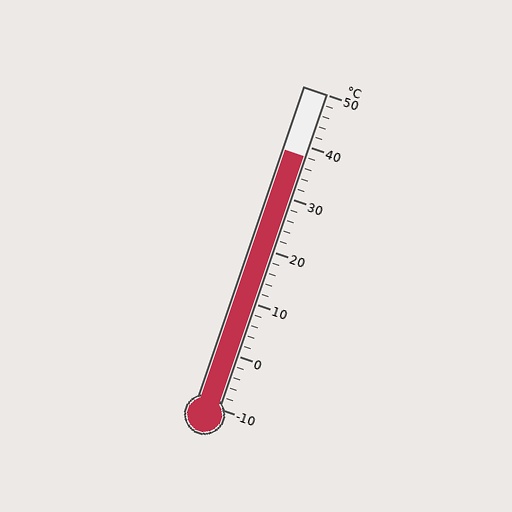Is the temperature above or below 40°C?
The temperature is below 40°C.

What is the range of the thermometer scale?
The thermometer scale ranges from -10°C to 50°C.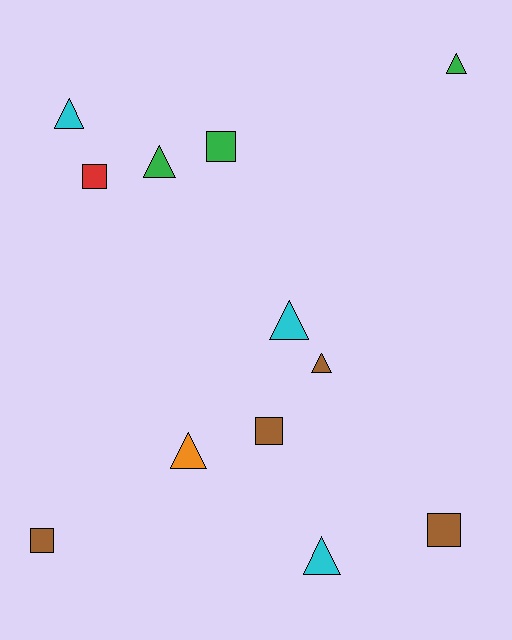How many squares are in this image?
There are 5 squares.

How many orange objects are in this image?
There is 1 orange object.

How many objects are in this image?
There are 12 objects.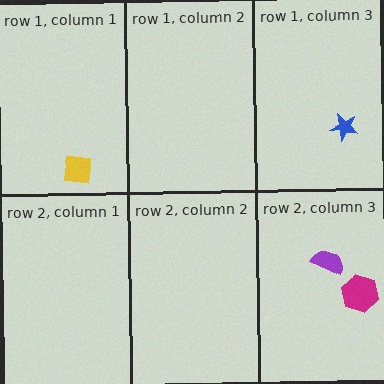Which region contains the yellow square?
The row 1, column 1 region.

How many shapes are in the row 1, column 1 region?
1.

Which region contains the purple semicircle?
The row 2, column 3 region.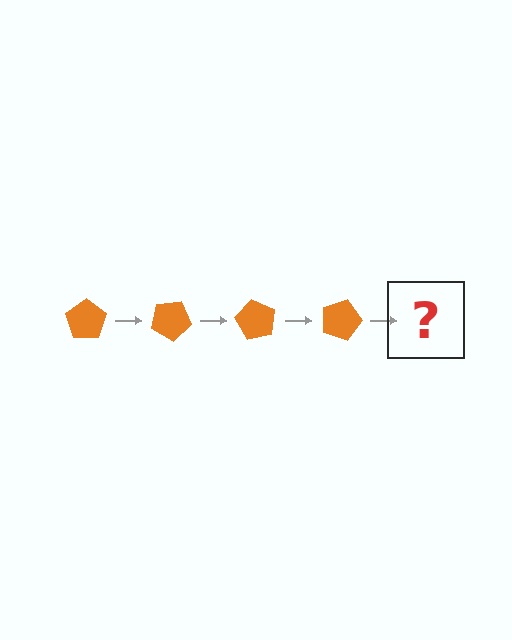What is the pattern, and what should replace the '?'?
The pattern is that the pentagon rotates 30 degrees each step. The '?' should be an orange pentagon rotated 120 degrees.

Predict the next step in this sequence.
The next step is an orange pentagon rotated 120 degrees.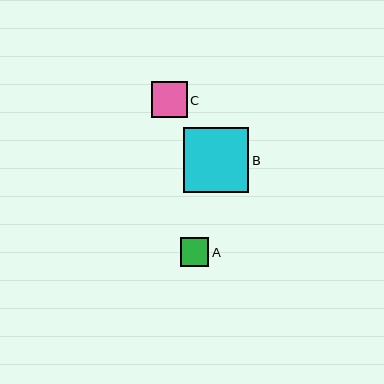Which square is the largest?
Square B is the largest with a size of approximately 65 pixels.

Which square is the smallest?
Square A is the smallest with a size of approximately 28 pixels.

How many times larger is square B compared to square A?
Square B is approximately 2.3 times the size of square A.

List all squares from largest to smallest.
From largest to smallest: B, C, A.